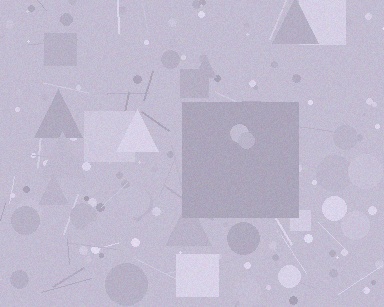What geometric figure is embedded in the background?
A square is embedded in the background.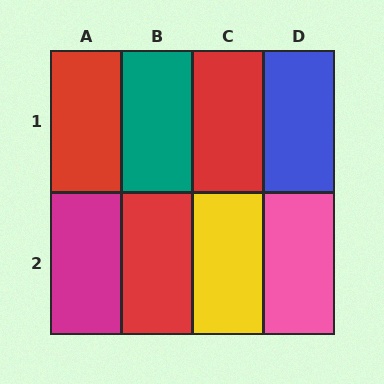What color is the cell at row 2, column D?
Pink.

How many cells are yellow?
1 cell is yellow.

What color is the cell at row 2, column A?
Magenta.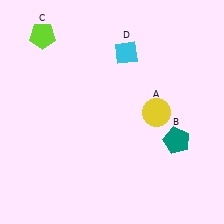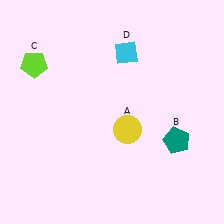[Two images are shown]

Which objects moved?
The objects that moved are: the yellow circle (A), the lime pentagon (C).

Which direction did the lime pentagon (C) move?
The lime pentagon (C) moved down.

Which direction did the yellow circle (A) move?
The yellow circle (A) moved left.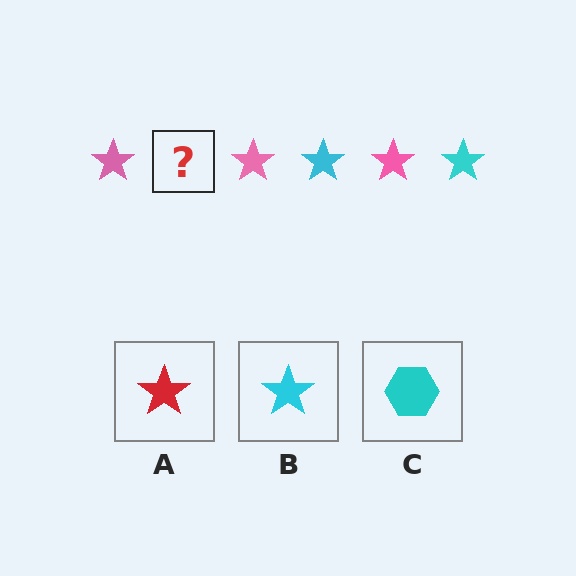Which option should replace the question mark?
Option B.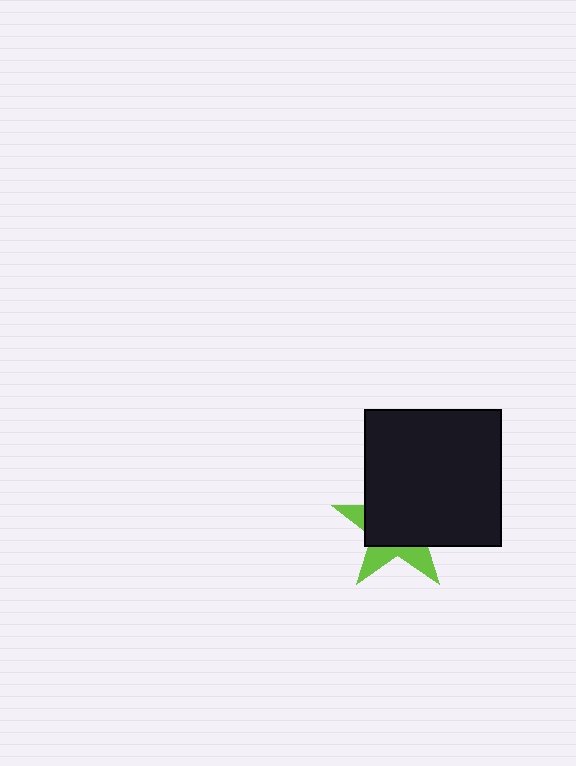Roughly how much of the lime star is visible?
A small part of it is visible (roughly 32%).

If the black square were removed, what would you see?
You would see the complete lime star.